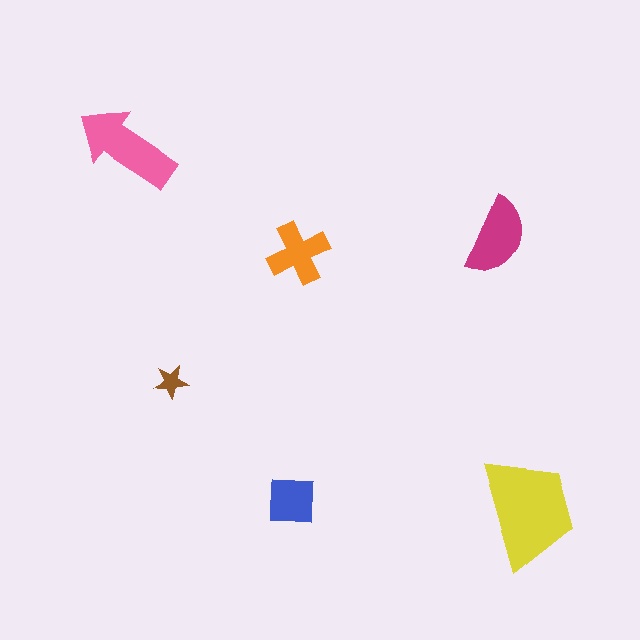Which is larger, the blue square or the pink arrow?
The pink arrow.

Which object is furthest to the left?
The pink arrow is leftmost.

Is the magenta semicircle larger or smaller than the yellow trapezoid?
Smaller.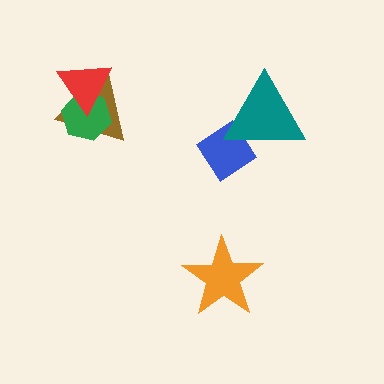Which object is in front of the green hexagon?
The red triangle is in front of the green hexagon.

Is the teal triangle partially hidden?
No, no other shape covers it.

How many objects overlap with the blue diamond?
1 object overlaps with the blue diamond.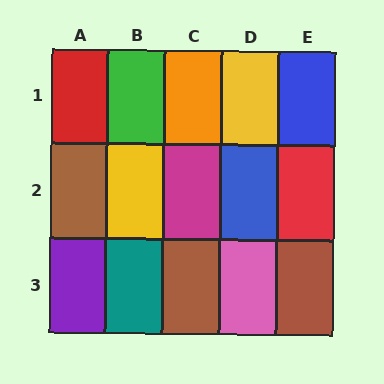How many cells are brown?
3 cells are brown.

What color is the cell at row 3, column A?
Purple.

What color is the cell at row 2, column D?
Blue.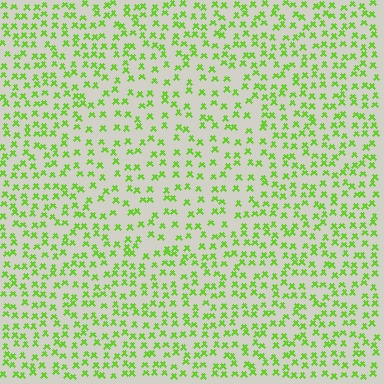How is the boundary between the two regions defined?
The boundary is defined by a change in element density (approximately 1.5x ratio). All elements are the same color, size, and shape.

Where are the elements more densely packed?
The elements are more densely packed outside the circle boundary.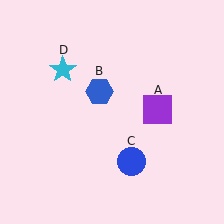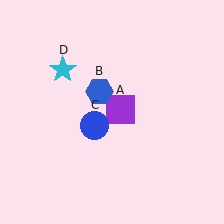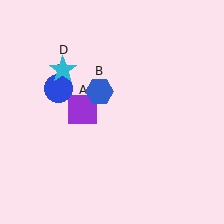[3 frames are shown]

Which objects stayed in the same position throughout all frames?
Blue hexagon (object B) and cyan star (object D) remained stationary.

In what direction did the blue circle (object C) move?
The blue circle (object C) moved up and to the left.